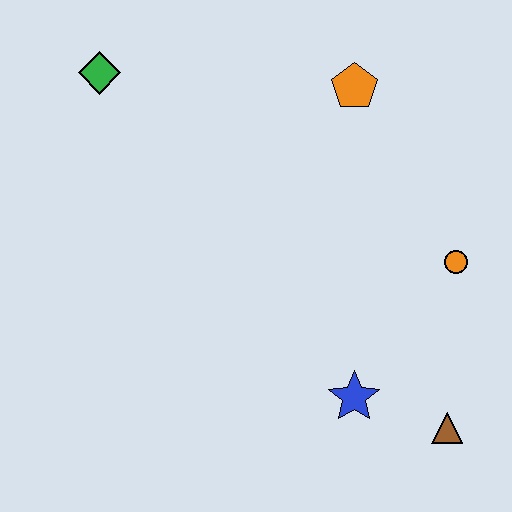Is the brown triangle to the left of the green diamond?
No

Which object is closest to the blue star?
The brown triangle is closest to the blue star.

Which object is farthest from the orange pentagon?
The brown triangle is farthest from the orange pentagon.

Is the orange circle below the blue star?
No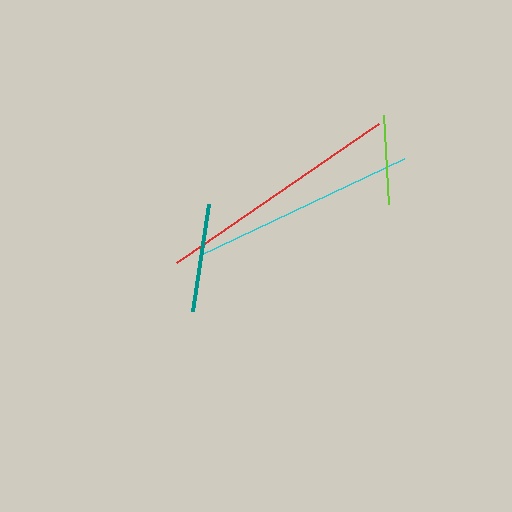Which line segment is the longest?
The red line is the longest at approximately 246 pixels.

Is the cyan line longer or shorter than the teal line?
The cyan line is longer than the teal line.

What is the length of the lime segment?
The lime segment is approximately 90 pixels long.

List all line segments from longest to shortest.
From longest to shortest: red, cyan, teal, lime.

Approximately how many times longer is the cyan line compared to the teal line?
The cyan line is approximately 2.1 times the length of the teal line.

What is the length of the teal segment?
The teal segment is approximately 107 pixels long.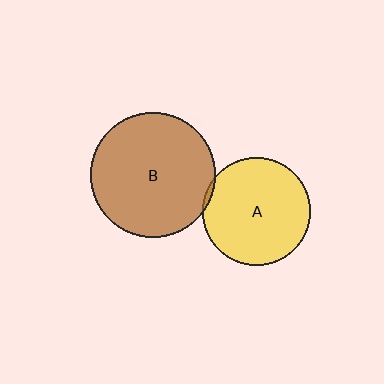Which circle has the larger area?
Circle B (brown).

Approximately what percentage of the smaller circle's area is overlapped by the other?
Approximately 5%.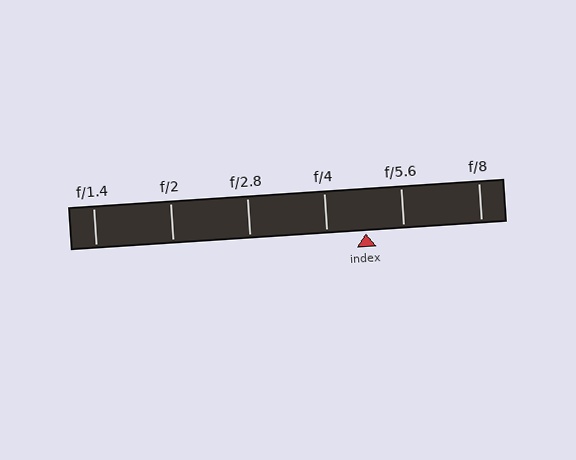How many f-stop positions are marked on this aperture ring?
There are 6 f-stop positions marked.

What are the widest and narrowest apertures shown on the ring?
The widest aperture shown is f/1.4 and the narrowest is f/8.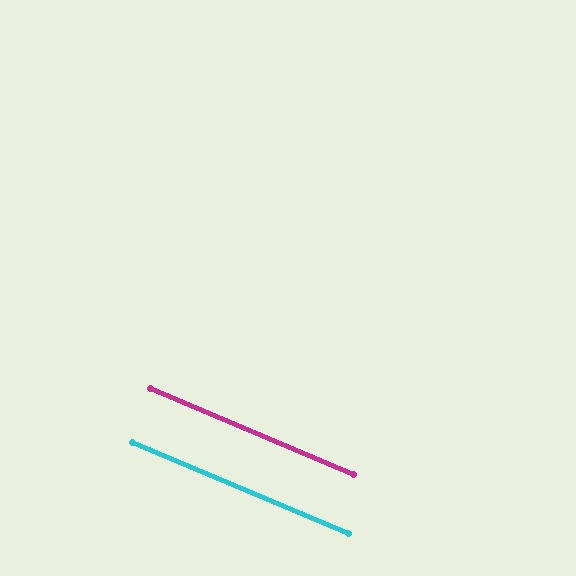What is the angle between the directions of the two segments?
Approximately 0 degrees.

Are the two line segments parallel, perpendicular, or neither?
Parallel — their directions differ by only 0.1°.